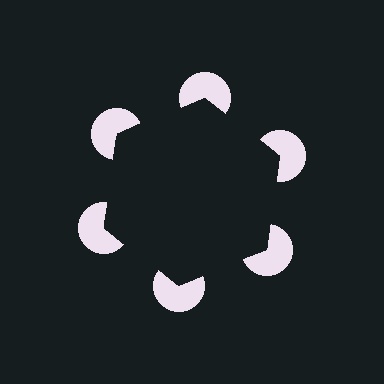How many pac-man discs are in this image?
There are 6 — one at each vertex of the illusory hexagon.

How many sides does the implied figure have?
6 sides.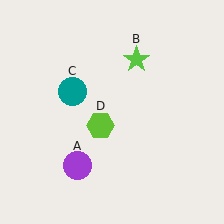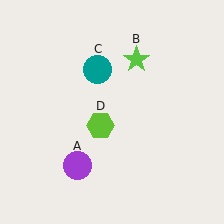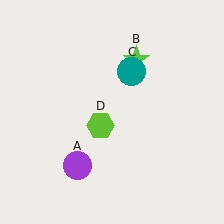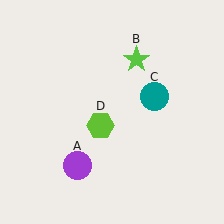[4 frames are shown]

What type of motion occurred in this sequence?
The teal circle (object C) rotated clockwise around the center of the scene.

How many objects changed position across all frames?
1 object changed position: teal circle (object C).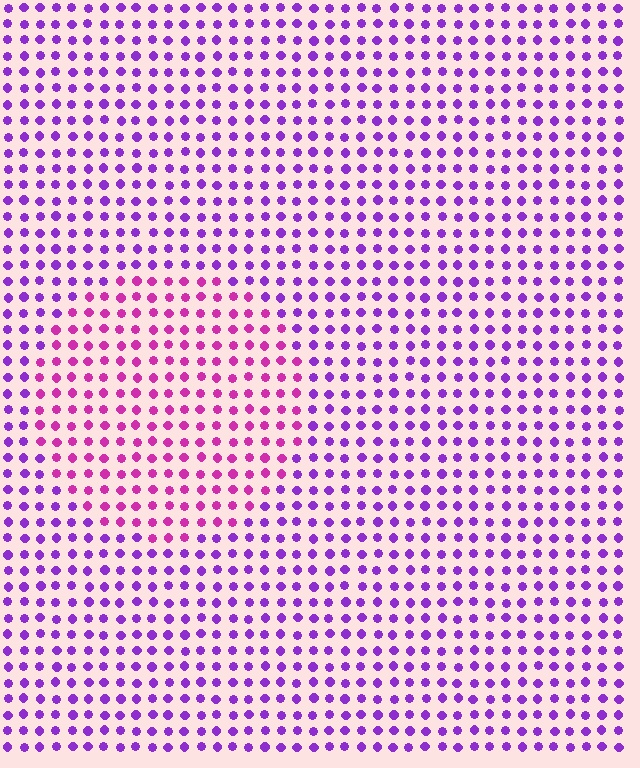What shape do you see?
I see a circle.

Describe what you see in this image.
The image is filled with small purple elements in a uniform arrangement. A circle-shaped region is visible where the elements are tinted to a slightly different hue, forming a subtle color boundary.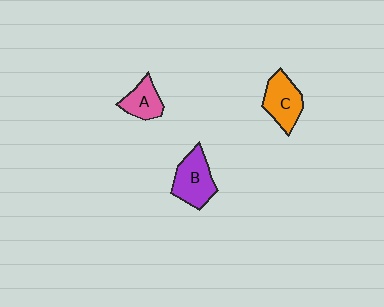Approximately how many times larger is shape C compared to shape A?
Approximately 1.4 times.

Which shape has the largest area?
Shape B (purple).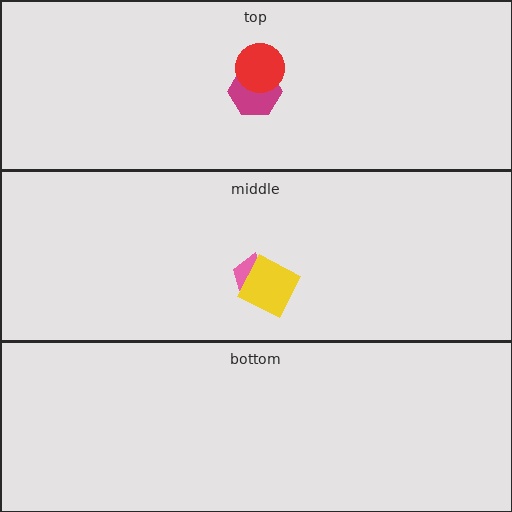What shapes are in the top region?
The magenta hexagon, the red circle.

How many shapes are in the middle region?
2.